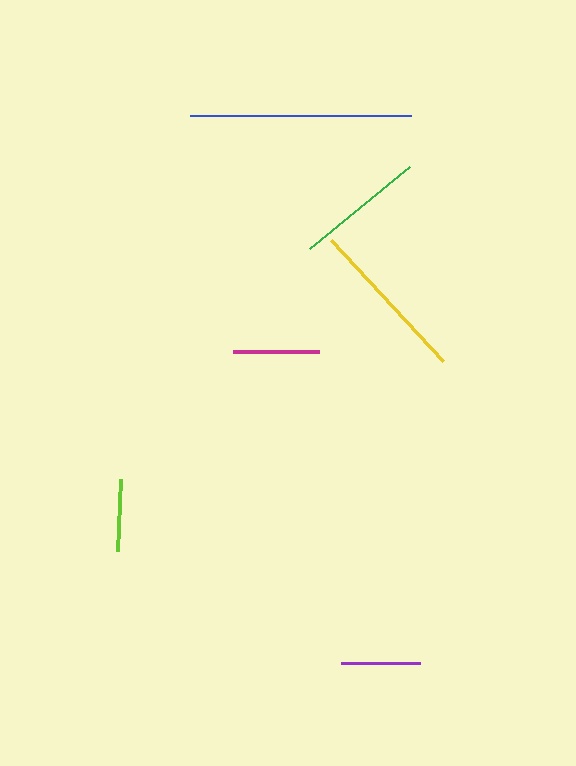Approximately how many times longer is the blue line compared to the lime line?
The blue line is approximately 3.1 times the length of the lime line.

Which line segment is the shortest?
The lime line is the shortest at approximately 72 pixels.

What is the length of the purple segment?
The purple segment is approximately 79 pixels long.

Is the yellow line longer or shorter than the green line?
The yellow line is longer than the green line.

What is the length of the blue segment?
The blue segment is approximately 221 pixels long.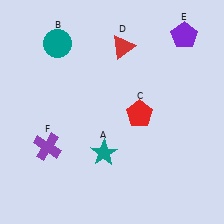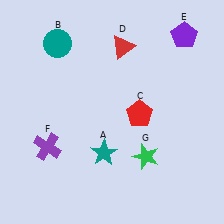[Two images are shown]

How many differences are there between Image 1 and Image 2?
There is 1 difference between the two images.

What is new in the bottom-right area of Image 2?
A green star (G) was added in the bottom-right area of Image 2.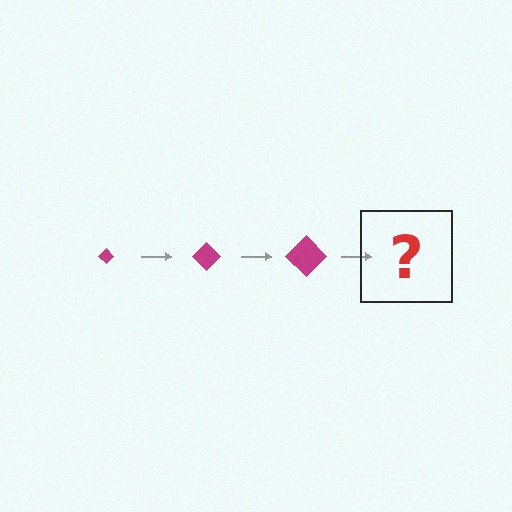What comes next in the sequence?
The next element should be a magenta diamond, larger than the previous one.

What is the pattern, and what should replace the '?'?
The pattern is that the diamond gets progressively larger each step. The '?' should be a magenta diamond, larger than the previous one.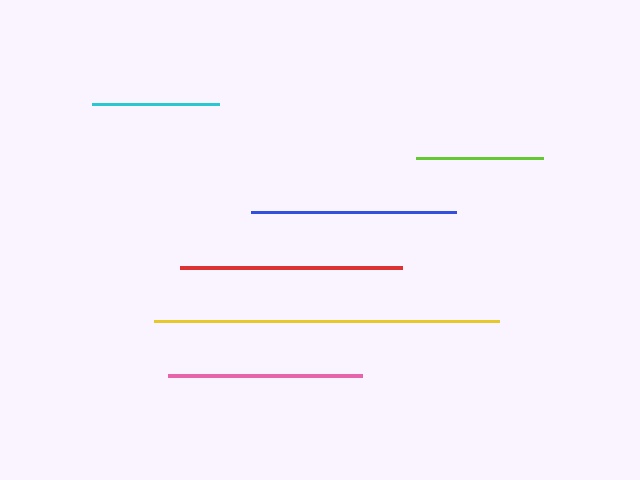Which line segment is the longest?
The yellow line is the longest at approximately 344 pixels.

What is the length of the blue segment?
The blue segment is approximately 205 pixels long.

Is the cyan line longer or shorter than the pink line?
The pink line is longer than the cyan line.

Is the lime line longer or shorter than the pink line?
The pink line is longer than the lime line.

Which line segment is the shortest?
The cyan line is the shortest at approximately 127 pixels.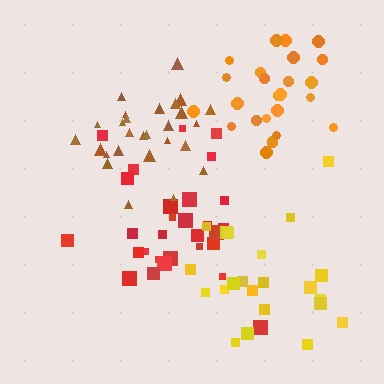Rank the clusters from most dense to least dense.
brown, orange, red, yellow.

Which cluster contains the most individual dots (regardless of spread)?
Red (29).